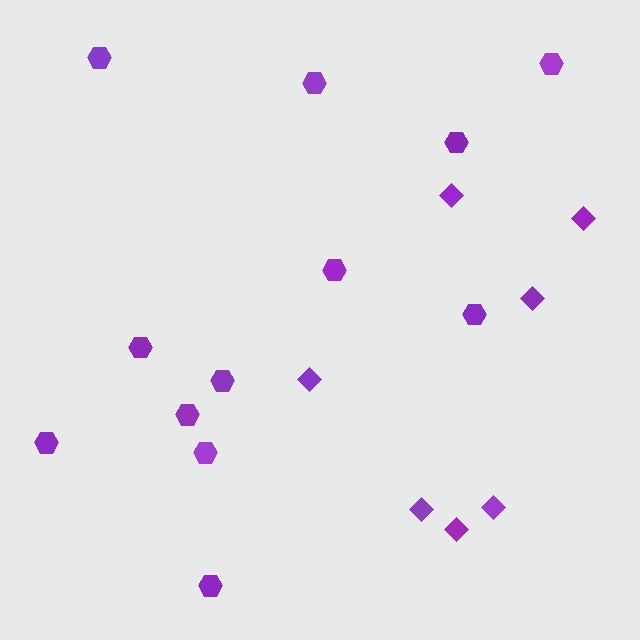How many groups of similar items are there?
There are 2 groups: one group of diamonds (7) and one group of hexagons (12).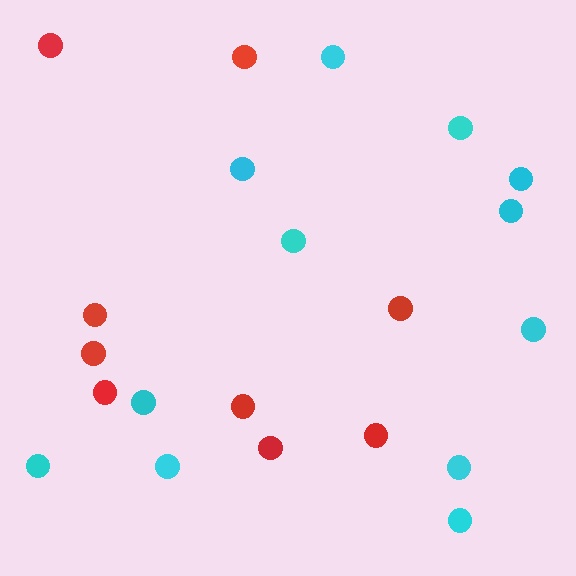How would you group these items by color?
There are 2 groups: one group of red circles (9) and one group of cyan circles (12).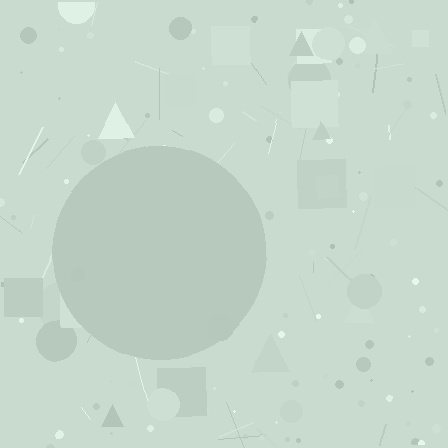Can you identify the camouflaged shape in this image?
The camouflaged shape is a circle.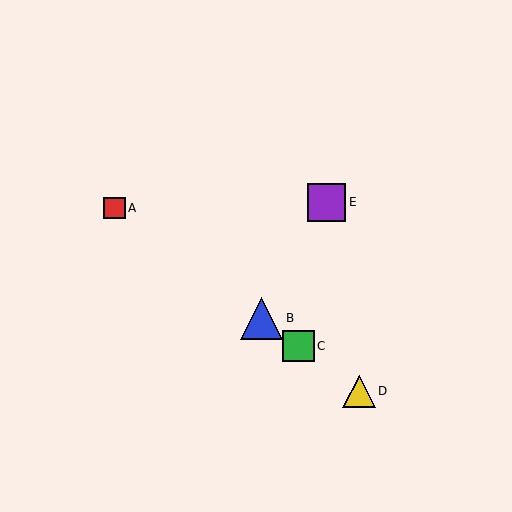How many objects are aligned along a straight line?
4 objects (A, B, C, D) are aligned along a straight line.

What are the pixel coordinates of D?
Object D is at (359, 391).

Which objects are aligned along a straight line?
Objects A, B, C, D are aligned along a straight line.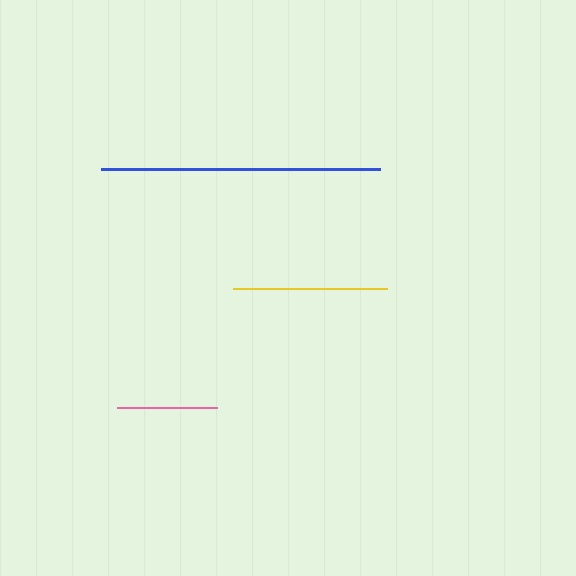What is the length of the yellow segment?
The yellow segment is approximately 154 pixels long.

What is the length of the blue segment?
The blue segment is approximately 279 pixels long.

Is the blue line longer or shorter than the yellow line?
The blue line is longer than the yellow line.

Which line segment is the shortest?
The pink line is the shortest at approximately 100 pixels.